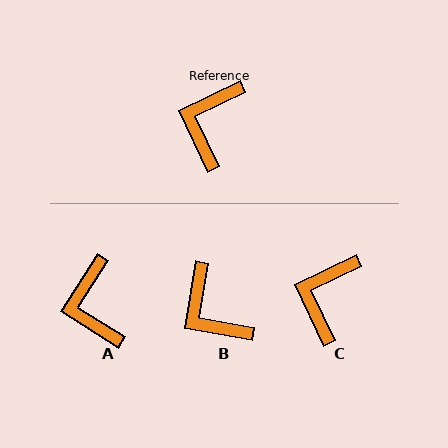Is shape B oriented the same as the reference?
No, it is off by about 55 degrees.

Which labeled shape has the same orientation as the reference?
C.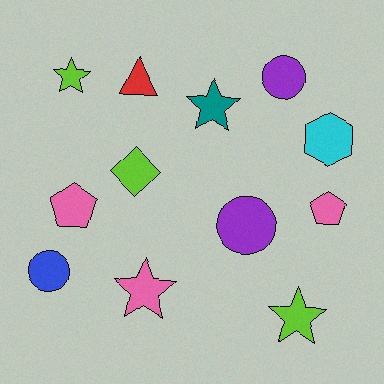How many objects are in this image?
There are 12 objects.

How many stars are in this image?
There are 4 stars.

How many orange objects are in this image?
There are no orange objects.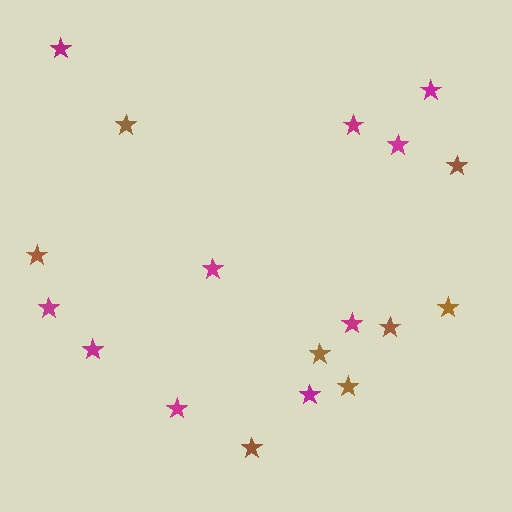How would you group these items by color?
There are 2 groups: one group of magenta stars (10) and one group of brown stars (8).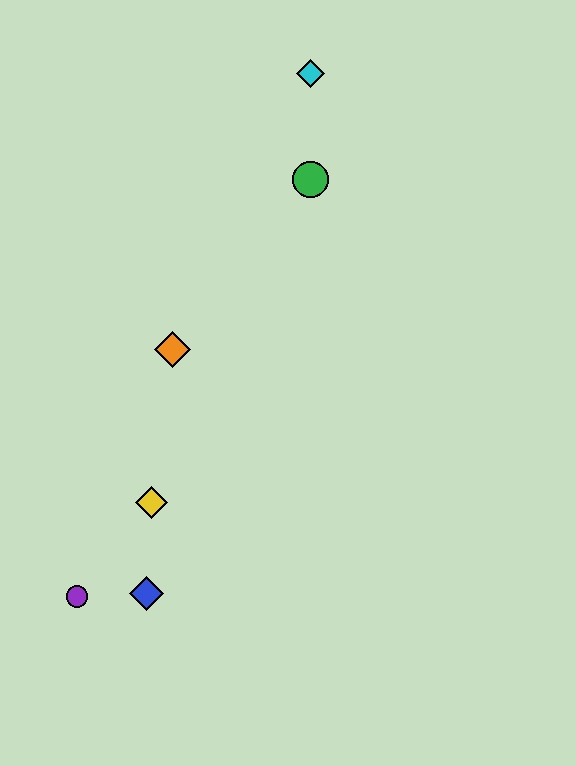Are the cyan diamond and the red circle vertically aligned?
Yes, both are at x≈310.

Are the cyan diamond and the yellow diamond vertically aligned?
No, the cyan diamond is at x≈310 and the yellow diamond is at x≈152.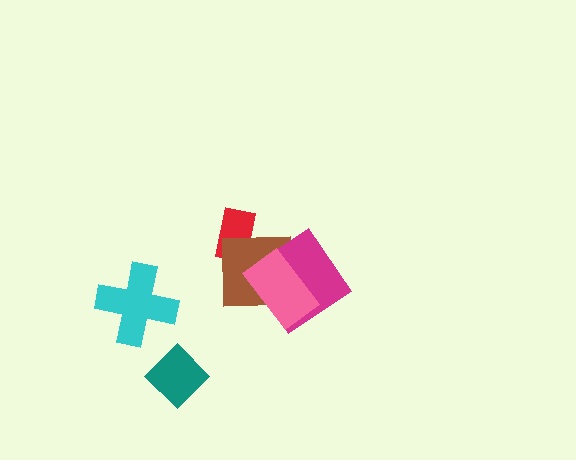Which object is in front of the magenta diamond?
The pink rectangle is in front of the magenta diamond.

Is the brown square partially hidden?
Yes, it is partially covered by another shape.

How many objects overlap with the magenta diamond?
2 objects overlap with the magenta diamond.